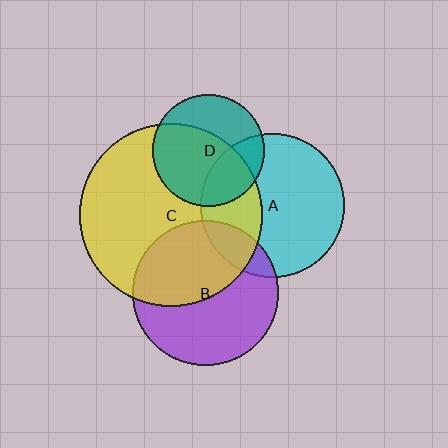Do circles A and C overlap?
Yes.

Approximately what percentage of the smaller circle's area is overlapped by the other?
Approximately 35%.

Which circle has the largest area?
Circle C (yellow).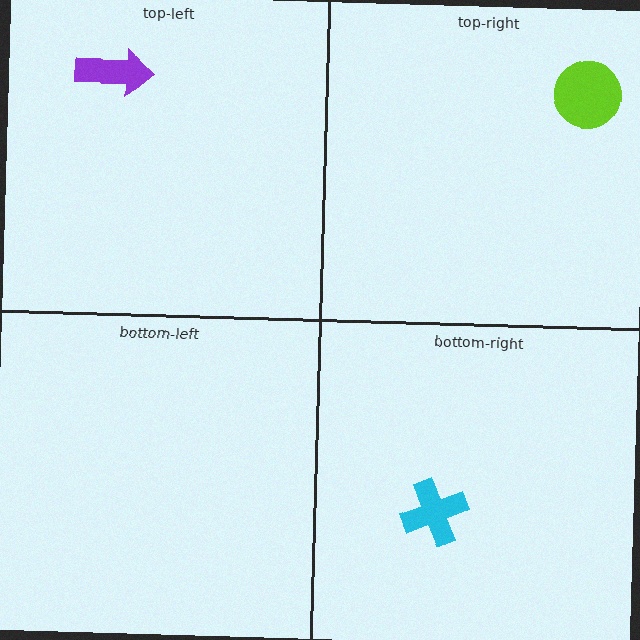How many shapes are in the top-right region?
1.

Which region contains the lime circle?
The top-right region.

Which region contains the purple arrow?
The top-left region.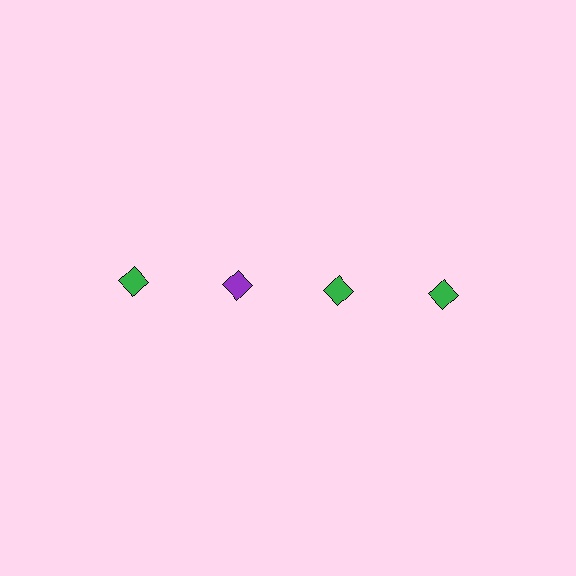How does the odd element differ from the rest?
It has a different color: purple instead of green.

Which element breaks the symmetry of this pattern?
The purple diamond in the top row, second from left column breaks the symmetry. All other shapes are green diamonds.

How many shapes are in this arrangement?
There are 4 shapes arranged in a grid pattern.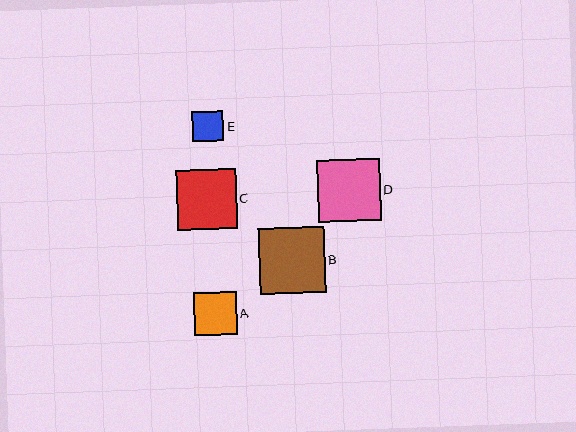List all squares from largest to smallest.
From largest to smallest: B, D, C, A, E.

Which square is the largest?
Square B is the largest with a size of approximately 66 pixels.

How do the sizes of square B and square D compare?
Square B and square D are approximately the same size.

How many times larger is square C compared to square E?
Square C is approximately 2.0 times the size of square E.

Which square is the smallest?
Square E is the smallest with a size of approximately 31 pixels.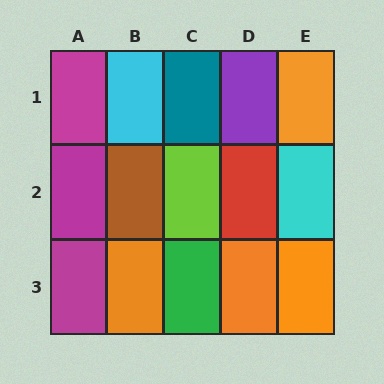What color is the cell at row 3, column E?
Orange.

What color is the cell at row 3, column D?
Orange.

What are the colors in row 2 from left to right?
Magenta, brown, lime, red, cyan.